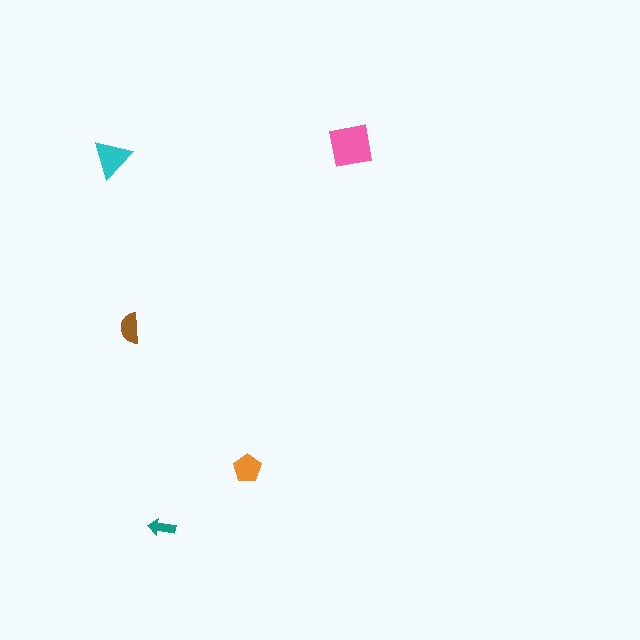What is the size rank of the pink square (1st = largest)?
1st.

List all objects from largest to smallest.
The pink square, the cyan triangle, the orange pentagon, the brown semicircle, the teal arrow.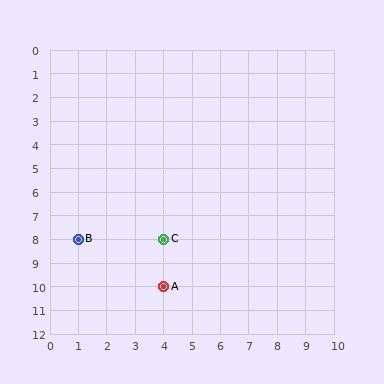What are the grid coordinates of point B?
Point B is at grid coordinates (1, 8).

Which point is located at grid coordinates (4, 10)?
Point A is at (4, 10).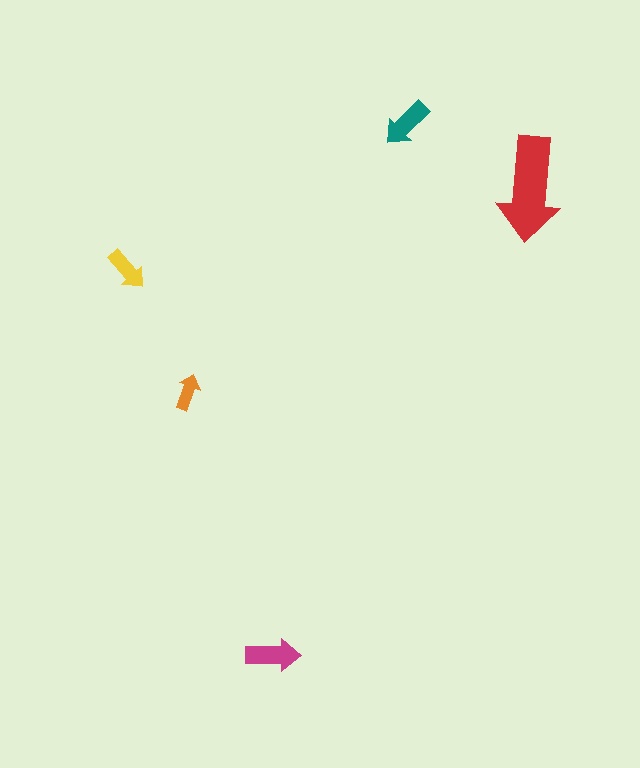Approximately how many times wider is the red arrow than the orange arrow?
About 3 times wider.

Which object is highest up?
The teal arrow is topmost.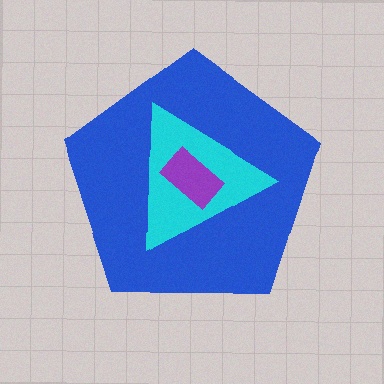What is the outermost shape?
The blue pentagon.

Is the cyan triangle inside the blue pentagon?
Yes.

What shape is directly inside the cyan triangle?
The purple rectangle.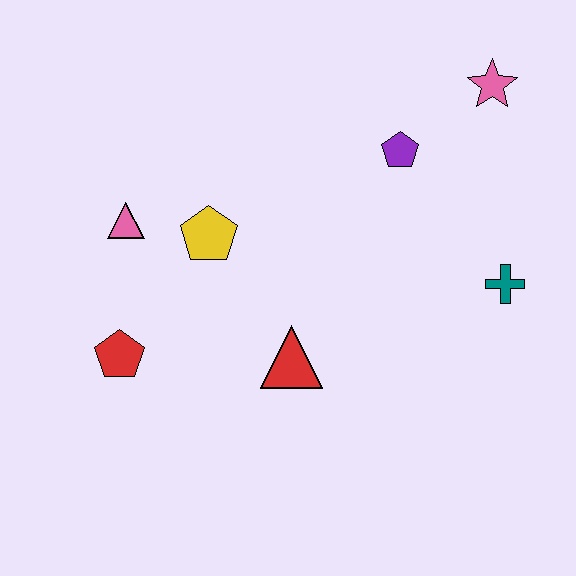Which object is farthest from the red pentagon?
The pink star is farthest from the red pentagon.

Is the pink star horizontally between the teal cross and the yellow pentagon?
Yes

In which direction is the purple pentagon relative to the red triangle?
The purple pentagon is above the red triangle.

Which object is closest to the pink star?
The purple pentagon is closest to the pink star.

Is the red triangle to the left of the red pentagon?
No